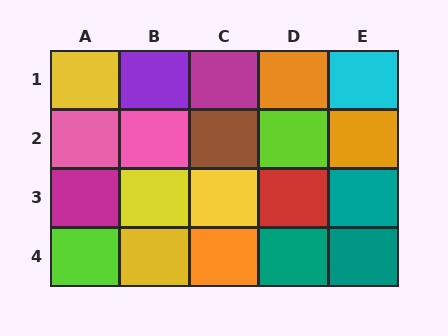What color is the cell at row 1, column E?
Cyan.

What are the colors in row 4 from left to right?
Lime, yellow, orange, teal, teal.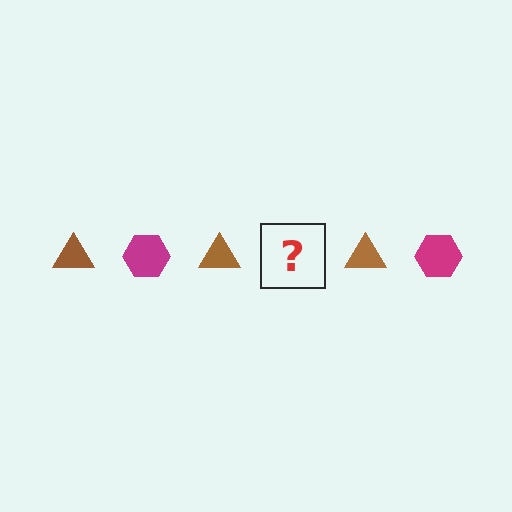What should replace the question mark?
The question mark should be replaced with a magenta hexagon.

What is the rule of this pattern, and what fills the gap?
The rule is that the pattern alternates between brown triangle and magenta hexagon. The gap should be filled with a magenta hexagon.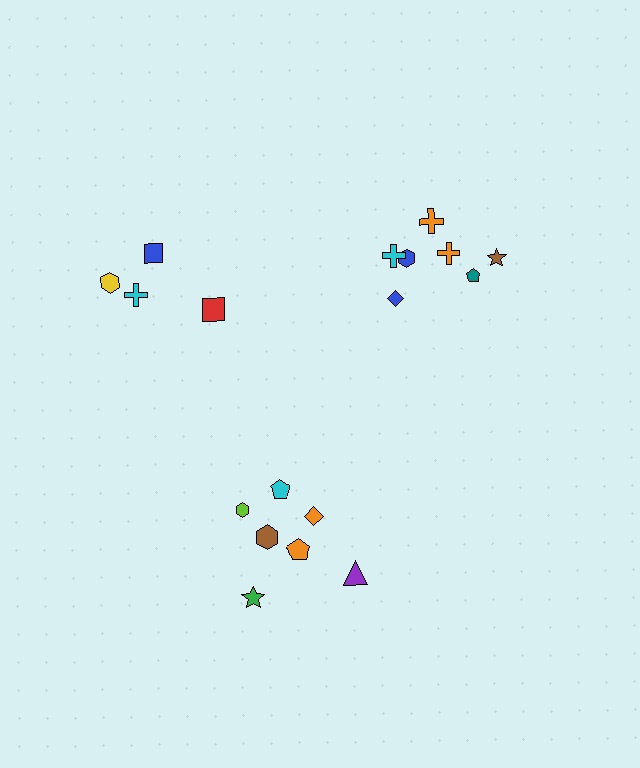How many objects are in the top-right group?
There are 7 objects.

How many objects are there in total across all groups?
There are 18 objects.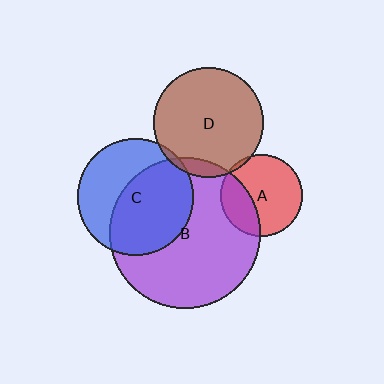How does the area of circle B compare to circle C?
Approximately 1.7 times.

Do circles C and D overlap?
Yes.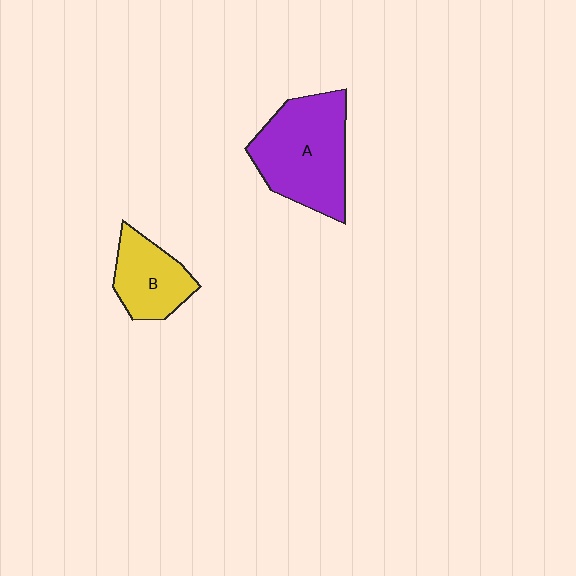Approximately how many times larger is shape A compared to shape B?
Approximately 1.8 times.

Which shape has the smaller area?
Shape B (yellow).